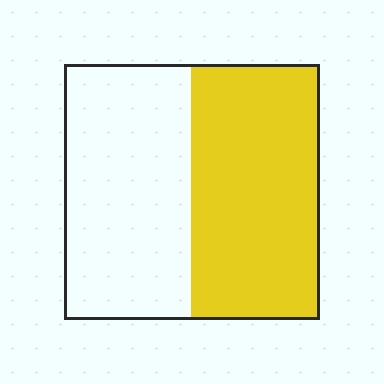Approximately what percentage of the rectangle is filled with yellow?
Approximately 50%.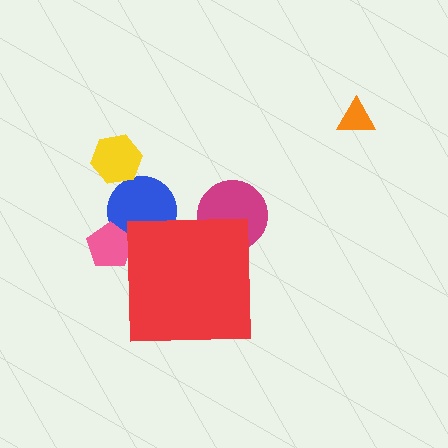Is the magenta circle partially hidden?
Yes, the magenta circle is partially hidden behind the red square.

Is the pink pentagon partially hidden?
Yes, the pink pentagon is partially hidden behind the red square.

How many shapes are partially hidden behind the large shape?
3 shapes are partially hidden.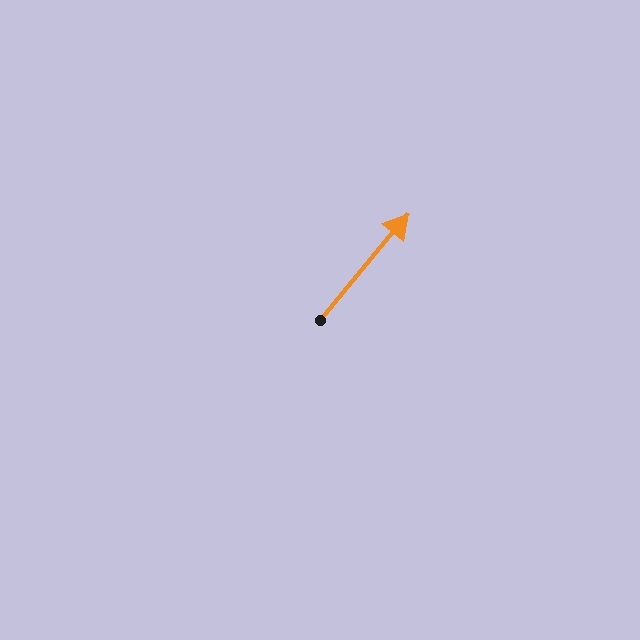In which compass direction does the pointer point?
Northeast.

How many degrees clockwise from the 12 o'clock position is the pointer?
Approximately 40 degrees.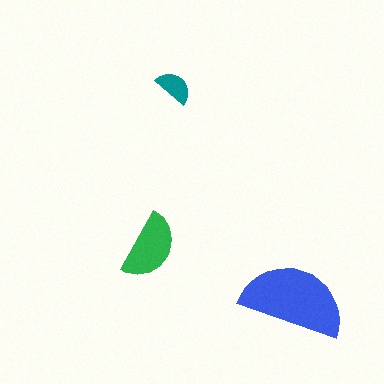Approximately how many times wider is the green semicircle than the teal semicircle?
About 2 times wider.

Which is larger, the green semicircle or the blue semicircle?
The blue one.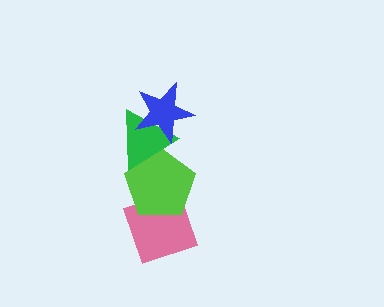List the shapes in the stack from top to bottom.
From top to bottom: the blue star, the green triangle, the lime pentagon, the pink diamond.